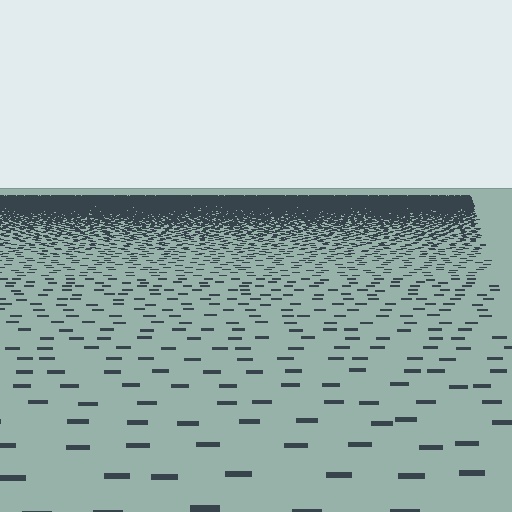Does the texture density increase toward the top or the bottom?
Density increases toward the top.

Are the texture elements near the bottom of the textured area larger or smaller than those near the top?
Larger. Near the bottom, elements are closer to the viewer and appear at a bigger on-screen size.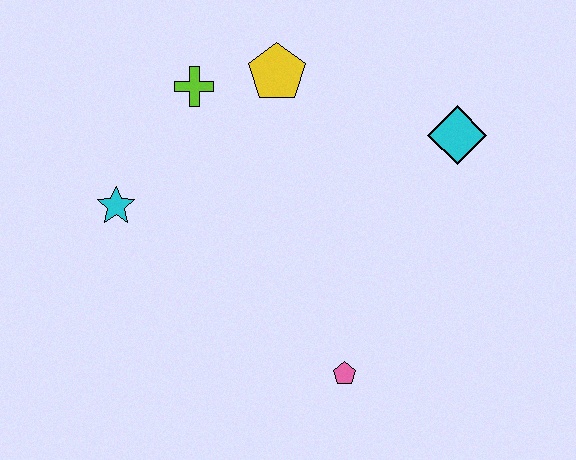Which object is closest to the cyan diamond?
The yellow pentagon is closest to the cyan diamond.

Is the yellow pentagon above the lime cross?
Yes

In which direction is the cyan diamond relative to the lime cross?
The cyan diamond is to the right of the lime cross.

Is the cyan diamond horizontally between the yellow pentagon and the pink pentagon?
No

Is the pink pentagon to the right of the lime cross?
Yes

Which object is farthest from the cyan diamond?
The cyan star is farthest from the cyan diamond.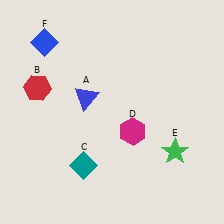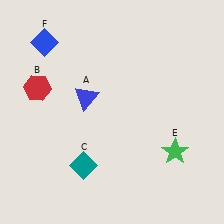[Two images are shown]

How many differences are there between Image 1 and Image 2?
There is 1 difference between the two images.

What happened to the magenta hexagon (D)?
The magenta hexagon (D) was removed in Image 2. It was in the bottom-right area of Image 1.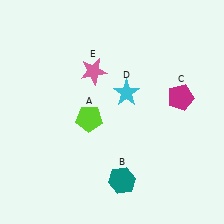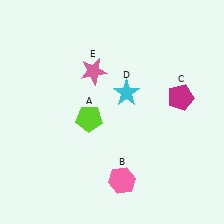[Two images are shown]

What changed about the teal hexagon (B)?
In Image 1, B is teal. In Image 2, it changed to pink.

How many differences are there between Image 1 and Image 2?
There is 1 difference between the two images.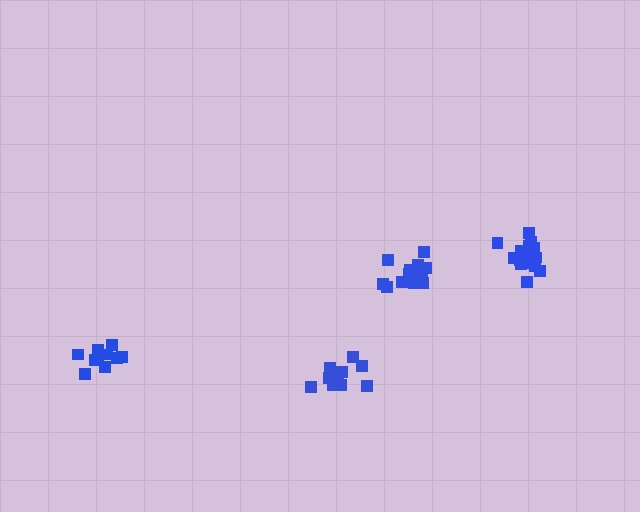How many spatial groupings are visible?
There are 4 spatial groupings.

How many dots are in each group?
Group 1: 16 dots, Group 2: 11 dots, Group 3: 14 dots, Group 4: 10 dots (51 total).